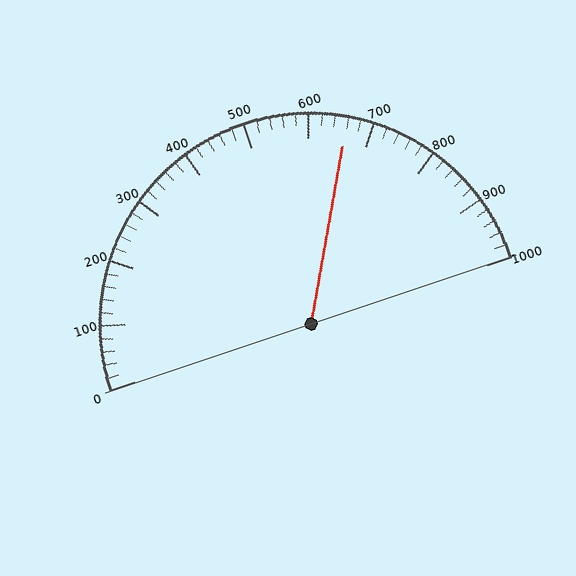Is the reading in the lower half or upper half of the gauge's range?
The reading is in the upper half of the range (0 to 1000).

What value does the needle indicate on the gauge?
The needle indicates approximately 660.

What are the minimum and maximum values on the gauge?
The gauge ranges from 0 to 1000.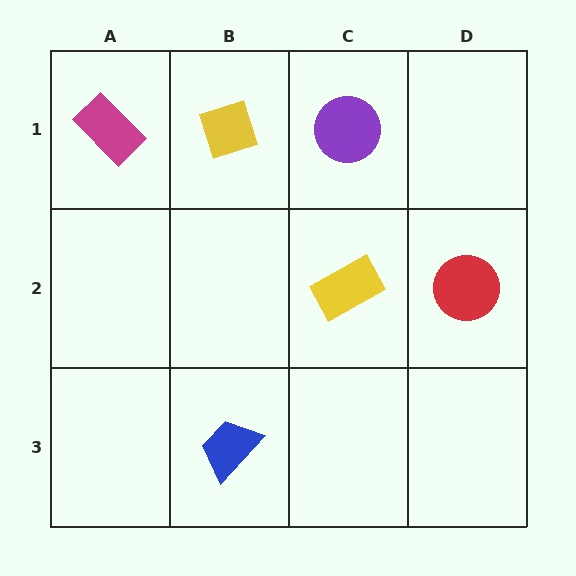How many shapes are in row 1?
3 shapes.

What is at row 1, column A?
A magenta rectangle.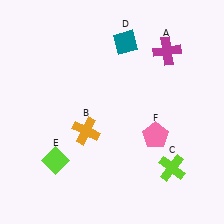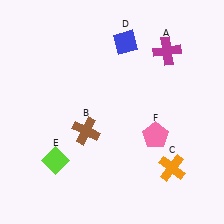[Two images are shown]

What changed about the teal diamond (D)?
In Image 1, D is teal. In Image 2, it changed to blue.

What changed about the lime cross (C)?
In Image 1, C is lime. In Image 2, it changed to orange.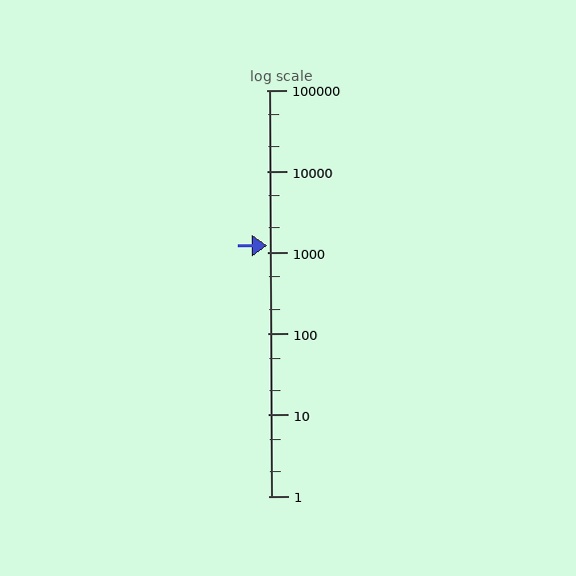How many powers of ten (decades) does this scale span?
The scale spans 5 decades, from 1 to 100000.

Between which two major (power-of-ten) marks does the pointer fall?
The pointer is between 1000 and 10000.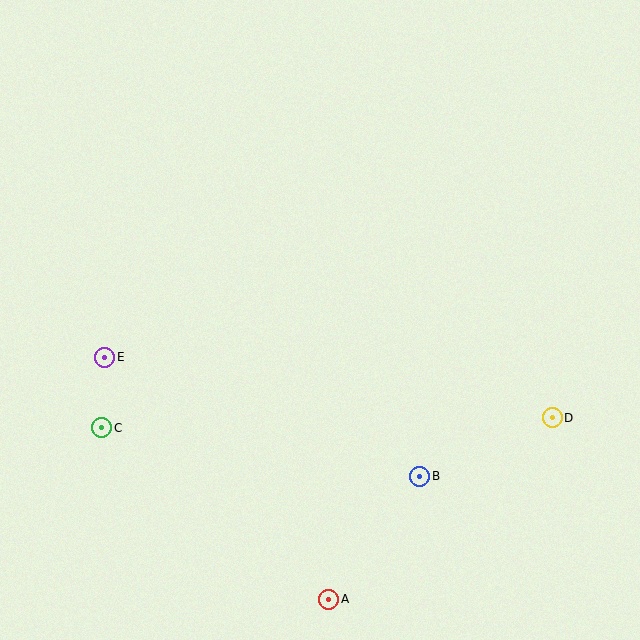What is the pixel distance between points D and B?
The distance between D and B is 145 pixels.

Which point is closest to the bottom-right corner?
Point D is closest to the bottom-right corner.